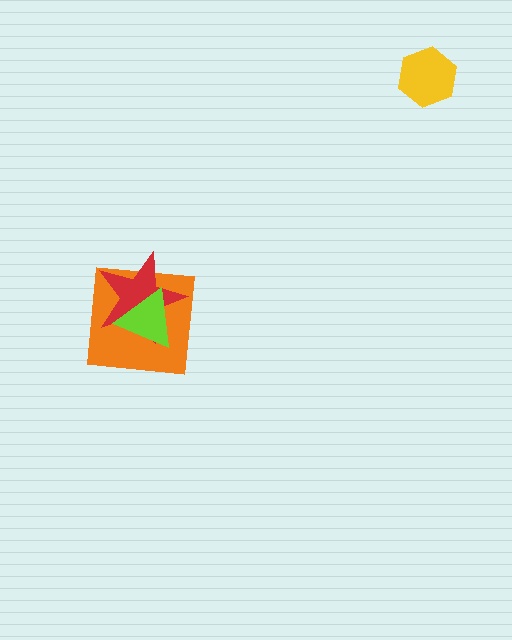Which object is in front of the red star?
The lime triangle is in front of the red star.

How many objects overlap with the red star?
2 objects overlap with the red star.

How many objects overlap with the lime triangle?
2 objects overlap with the lime triangle.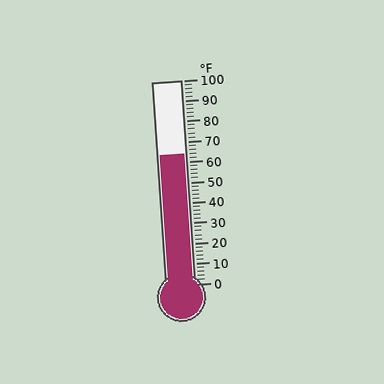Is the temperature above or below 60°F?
The temperature is above 60°F.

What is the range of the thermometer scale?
The thermometer scale ranges from 0°F to 100°F.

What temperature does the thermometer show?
The thermometer shows approximately 64°F.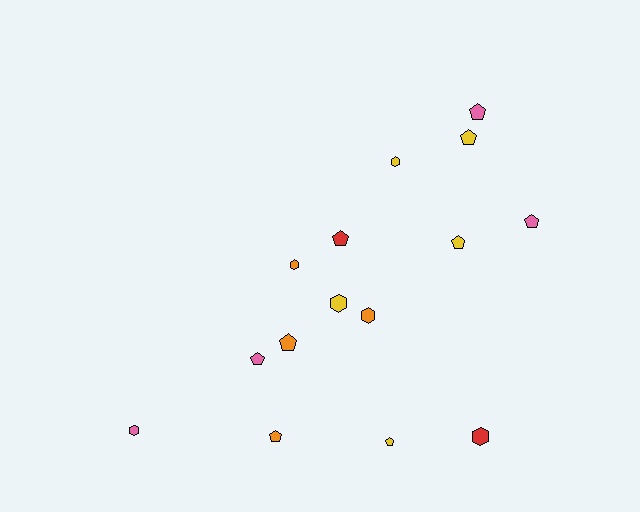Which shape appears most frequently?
Pentagon, with 9 objects.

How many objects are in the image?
There are 15 objects.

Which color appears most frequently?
Yellow, with 5 objects.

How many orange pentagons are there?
There are 2 orange pentagons.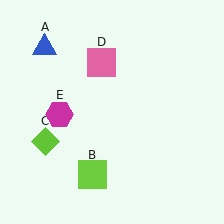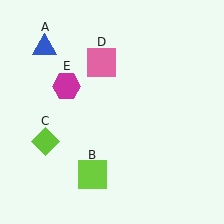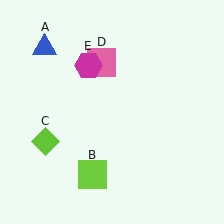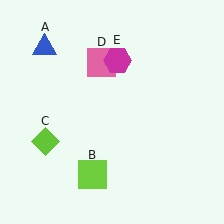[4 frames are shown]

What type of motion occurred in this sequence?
The magenta hexagon (object E) rotated clockwise around the center of the scene.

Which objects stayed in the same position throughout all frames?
Blue triangle (object A) and lime square (object B) and lime diamond (object C) and pink square (object D) remained stationary.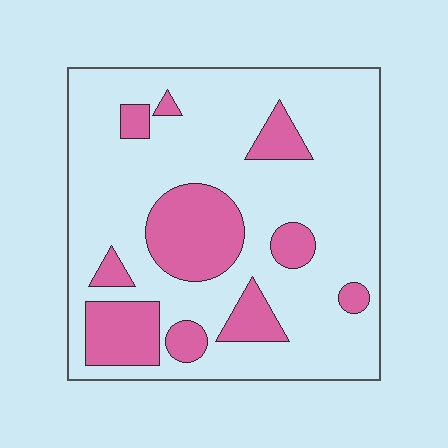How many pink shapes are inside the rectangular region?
10.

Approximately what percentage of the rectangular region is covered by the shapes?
Approximately 25%.